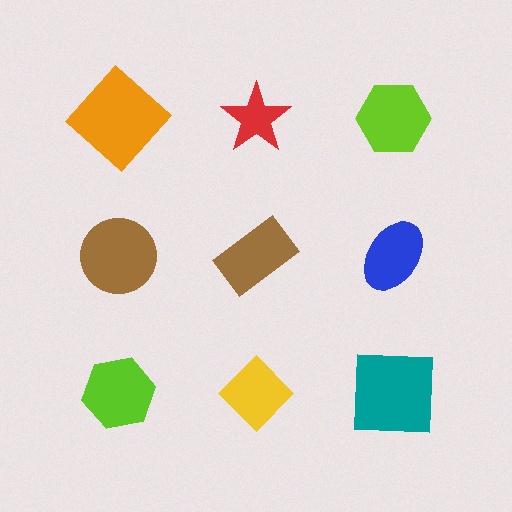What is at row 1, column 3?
A lime hexagon.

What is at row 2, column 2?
A brown rectangle.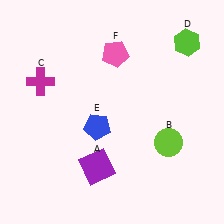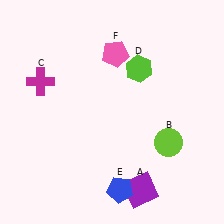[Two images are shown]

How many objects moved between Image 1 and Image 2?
3 objects moved between the two images.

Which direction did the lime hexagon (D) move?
The lime hexagon (D) moved left.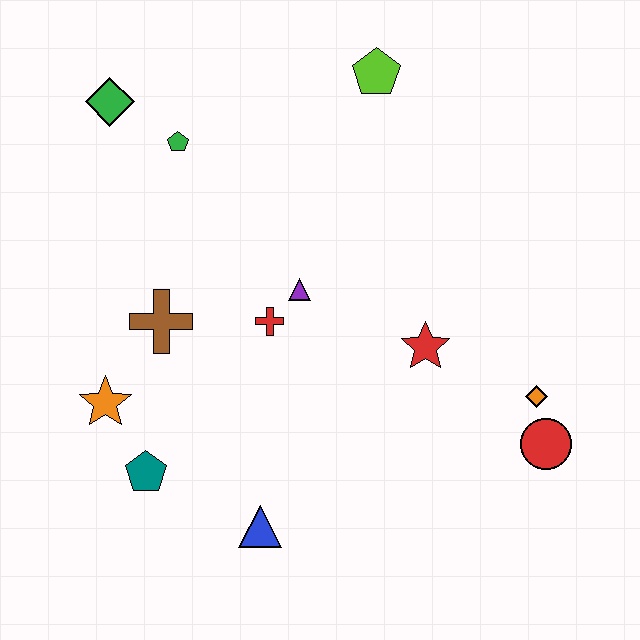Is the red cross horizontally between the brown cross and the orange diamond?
Yes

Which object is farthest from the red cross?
The red circle is farthest from the red cross.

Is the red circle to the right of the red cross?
Yes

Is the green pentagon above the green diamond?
No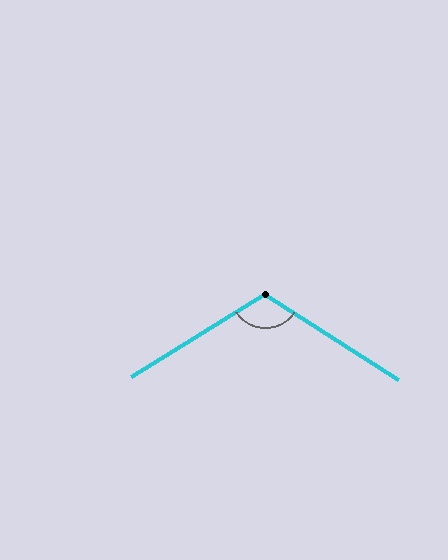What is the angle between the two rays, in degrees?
Approximately 115 degrees.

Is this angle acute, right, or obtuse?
It is obtuse.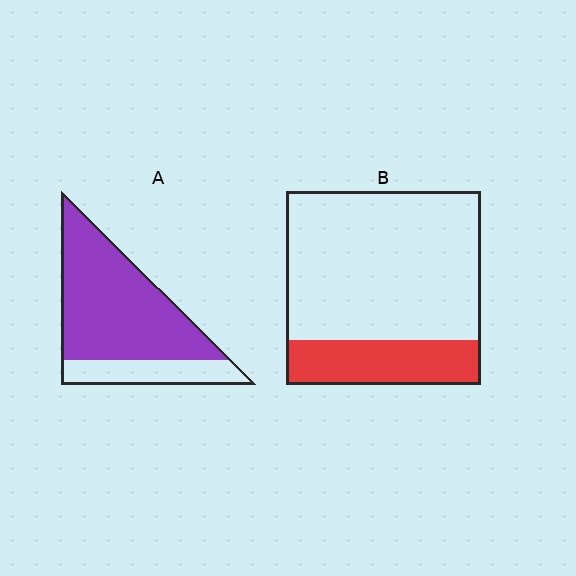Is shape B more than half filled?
No.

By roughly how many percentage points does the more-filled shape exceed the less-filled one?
By roughly 55 percentage points (A over B).